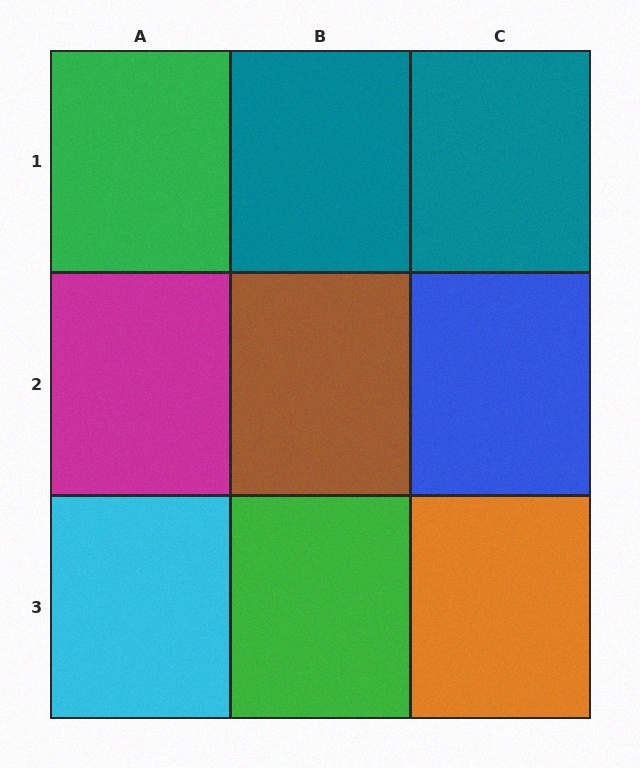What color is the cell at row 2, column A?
Magenta.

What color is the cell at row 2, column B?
Brown.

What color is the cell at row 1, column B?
Teal.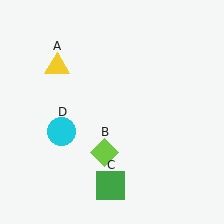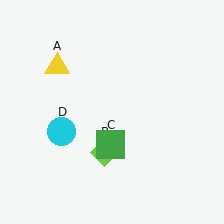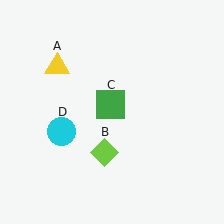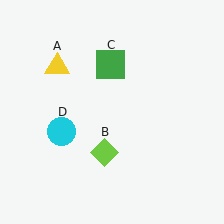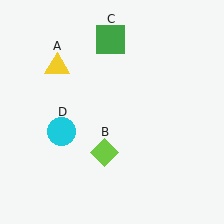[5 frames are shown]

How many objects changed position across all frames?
1 object changed position: green square (object C).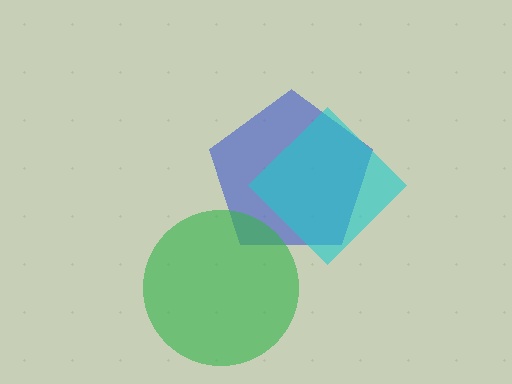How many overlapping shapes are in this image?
There are 3 overlapping shapes in the image.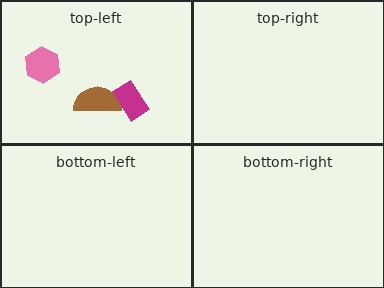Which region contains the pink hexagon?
The top-left region.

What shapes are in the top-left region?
The pink hexagon, the brown semicircle, the magenta rectangle.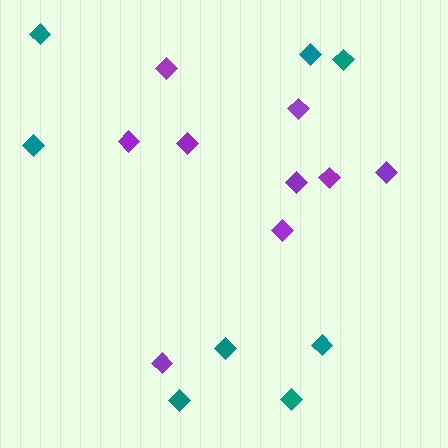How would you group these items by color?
There are 2 groups: one group of teal diamonds (8) and one group of purple diamonds (9).